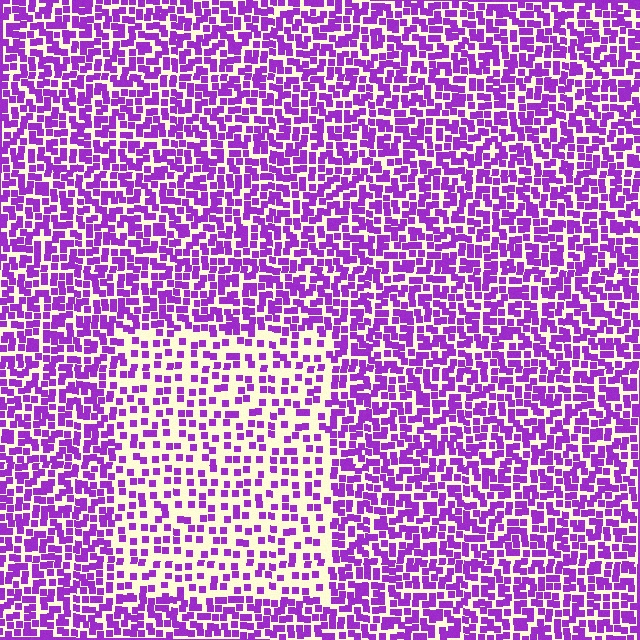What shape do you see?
I see a rectangle.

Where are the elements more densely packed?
The elements are more densely packed outside the rectangle boundary.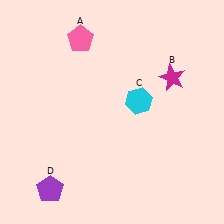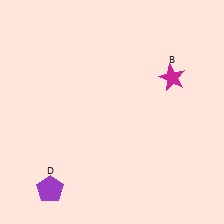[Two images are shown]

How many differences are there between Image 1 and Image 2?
There are 2 differences between the two images.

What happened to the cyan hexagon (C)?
The cyan hexagon (C) was removed in Image 2. It was in the top-right area of Image 1.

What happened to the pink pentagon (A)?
The pink pentagon (A) was removed in Image 2. It was in the top-left area of Image 1.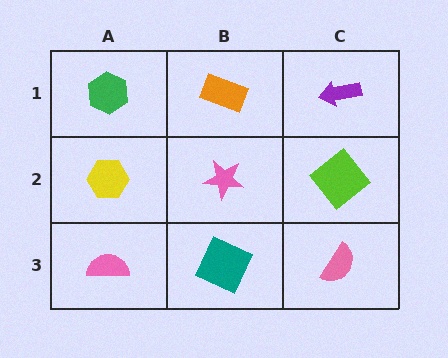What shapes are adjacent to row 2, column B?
An orange rectangle (row 1, column B), a teal square (row 3, column B), a yellow hexagon (row 2, column A), a lime diamond (row 2, column C).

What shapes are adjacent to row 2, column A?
A green hexagon (row 1, column A), a pink semicircle (row 3, column A), a pink star (row 2, column B).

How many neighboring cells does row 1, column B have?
3.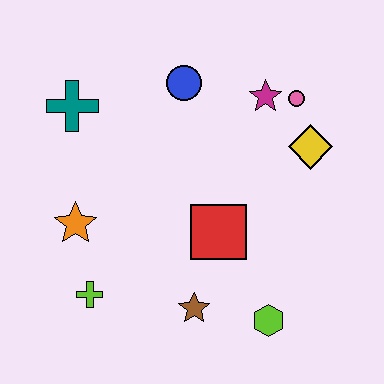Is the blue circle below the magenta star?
No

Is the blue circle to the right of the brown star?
No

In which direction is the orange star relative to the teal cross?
The orange star is below the teal cross.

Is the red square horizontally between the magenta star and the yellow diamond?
No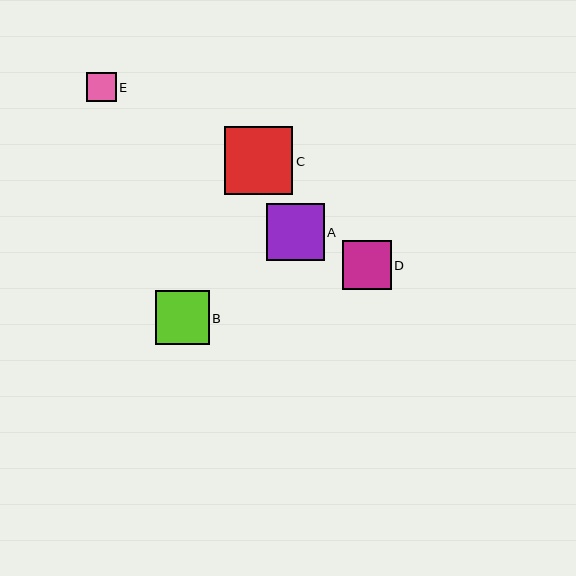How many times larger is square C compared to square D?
Square C is approximately 1.4 times the size of square D.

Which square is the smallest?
Square E is the smallest with a size of approximately 29 pixels.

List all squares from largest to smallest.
From largest to smallest: C, A, B, D, E.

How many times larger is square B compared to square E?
Square B is approximately 1.8 times the size of square E.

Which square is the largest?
Square C is the largest with a size of approximately 68 pixels.